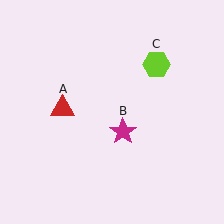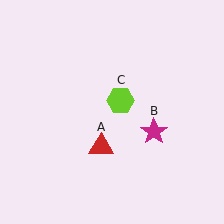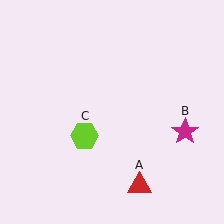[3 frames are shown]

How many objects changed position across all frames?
3 objects changed position: red triangle (object A), magenta star (object B), lime hexagon (object C).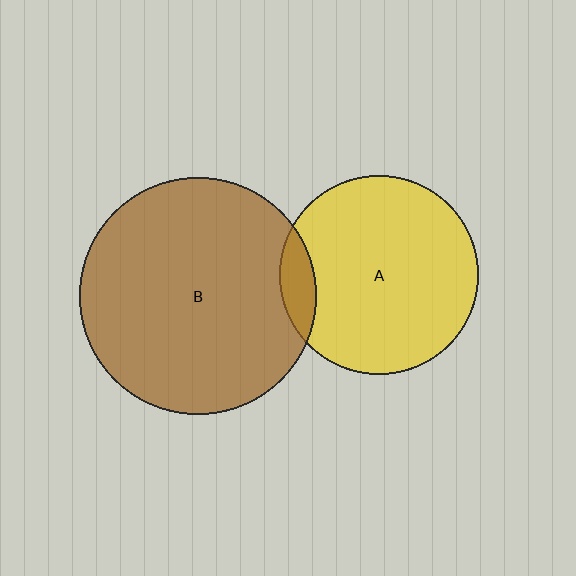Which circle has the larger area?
Circle B (brown).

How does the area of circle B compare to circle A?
Approximately 1.4 times.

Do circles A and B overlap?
Yes.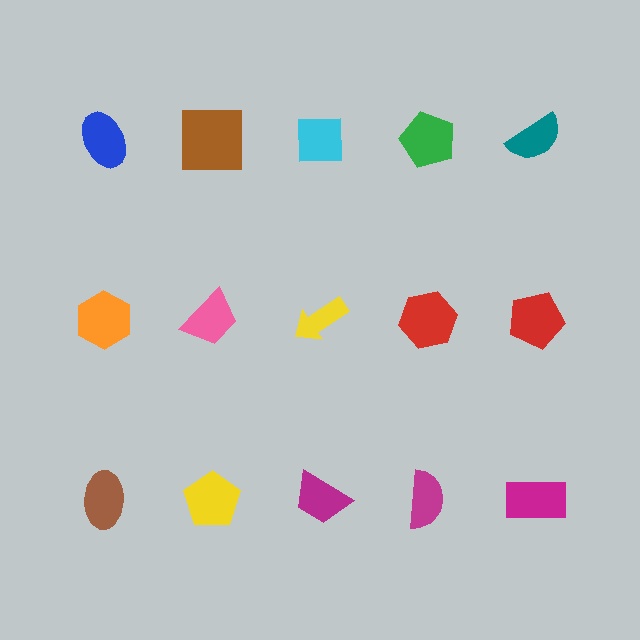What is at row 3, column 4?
A magenta semicircle.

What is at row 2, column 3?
A yellow arrow.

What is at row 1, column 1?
A blue ellipse.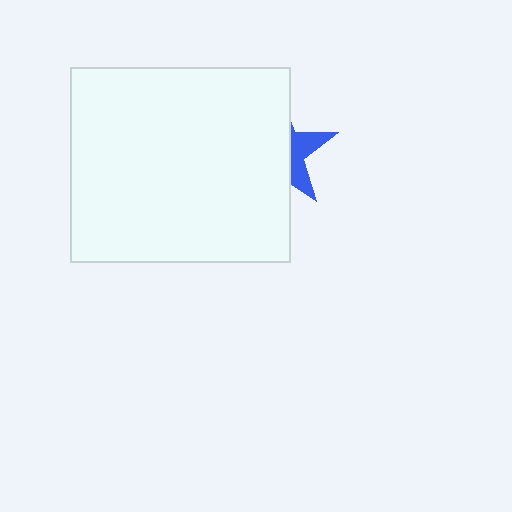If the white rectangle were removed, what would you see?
You would see the complete blue star.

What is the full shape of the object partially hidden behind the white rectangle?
The partially hidden object is a blue star.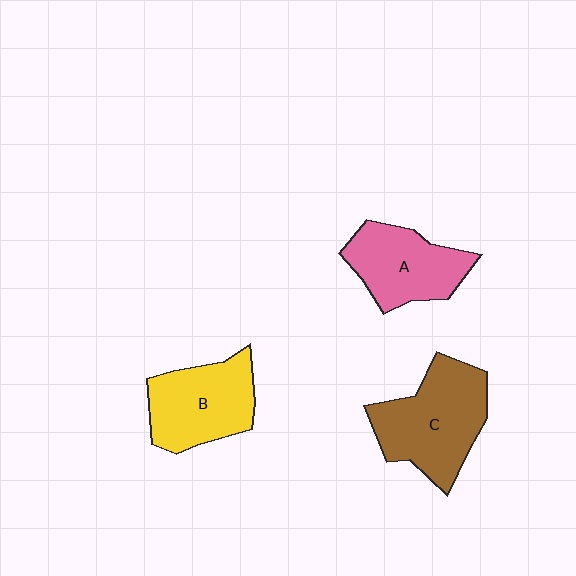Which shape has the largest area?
Shape C (brown).